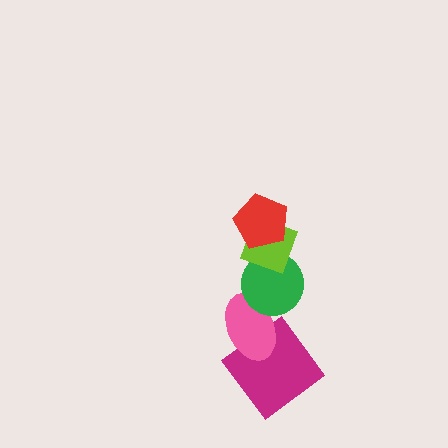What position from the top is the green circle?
The green circle is 3rd from the top.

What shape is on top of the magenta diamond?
The pink ellipse is on top of the magenta diamond.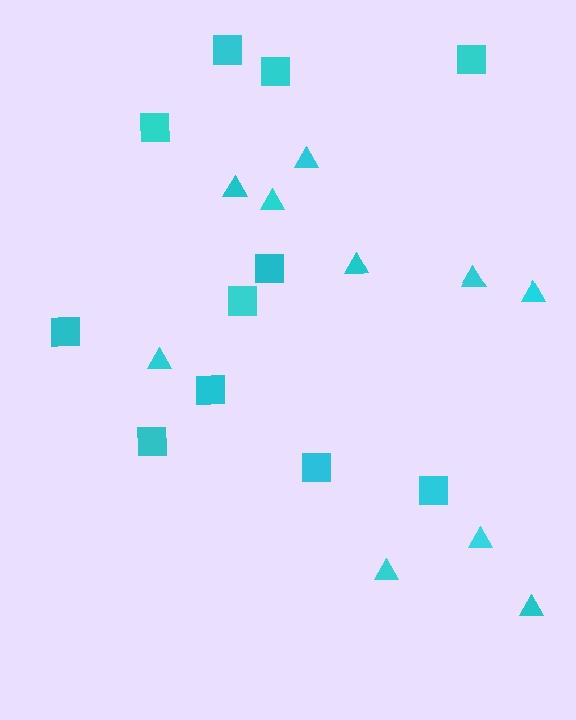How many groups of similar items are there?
There are 2 groups: one group of triangles (10) and one group of squares (11).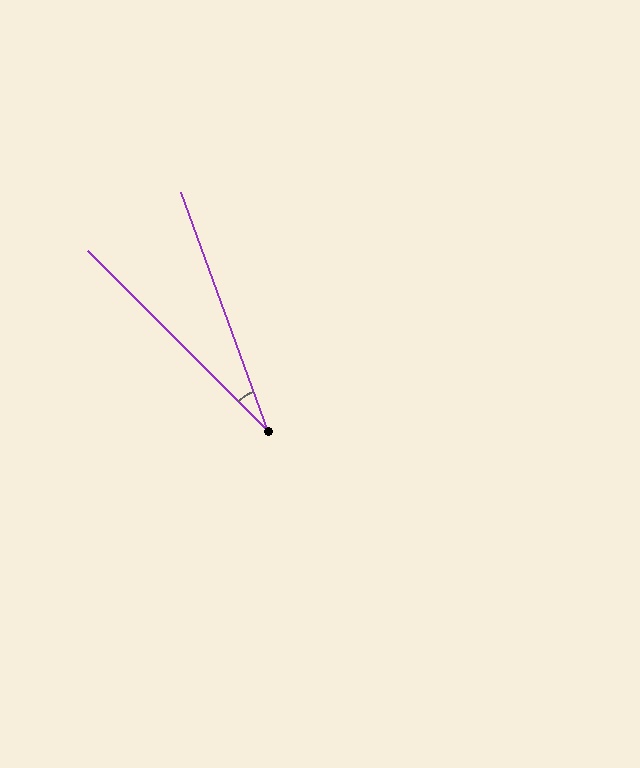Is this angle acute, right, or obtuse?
It is acute.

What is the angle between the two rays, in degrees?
Approximately 25 degrees.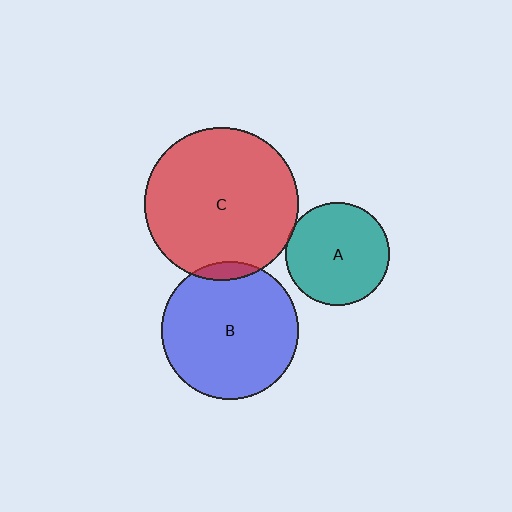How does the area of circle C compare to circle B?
Approximately 1.3 times.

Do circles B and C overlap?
Yes.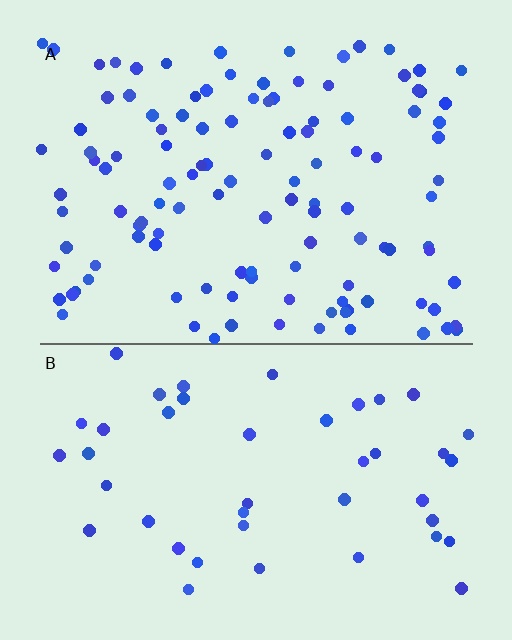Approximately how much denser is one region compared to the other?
Approximately 2.7× — region A over region B.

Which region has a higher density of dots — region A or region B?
A (the top).